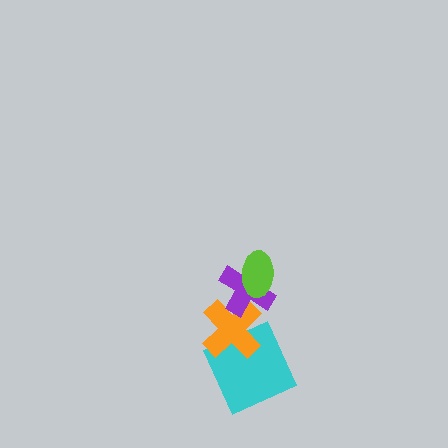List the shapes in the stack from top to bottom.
From top to bottom: the lime ellipse, the purple cross, the orange cross, the cyan square.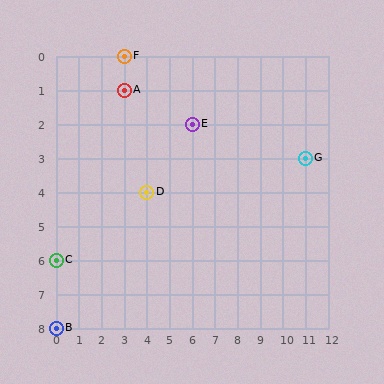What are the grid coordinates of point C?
Point C is at grid coordinates (0, 6).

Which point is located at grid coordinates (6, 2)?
Point E is at (6, 2).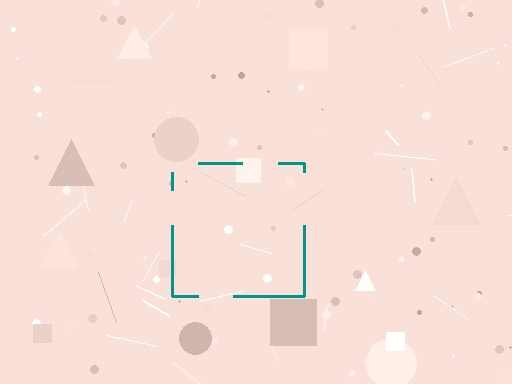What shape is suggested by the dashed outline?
The dashed outline suggests a square.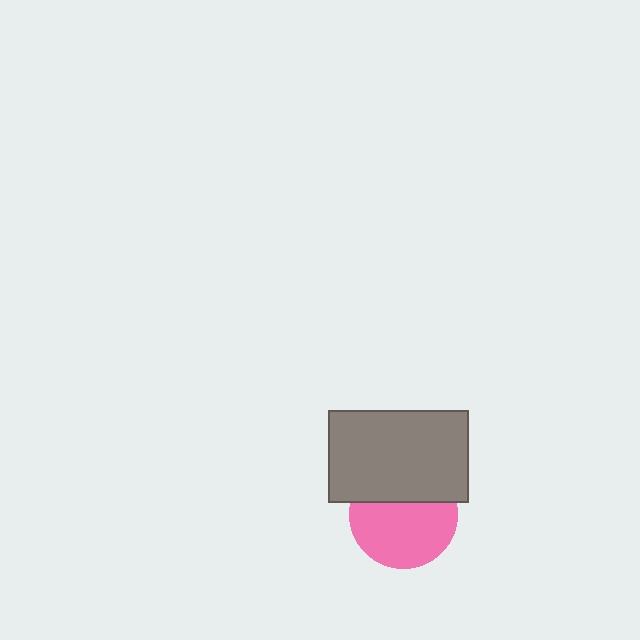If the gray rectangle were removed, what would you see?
You would see the complete pink circle.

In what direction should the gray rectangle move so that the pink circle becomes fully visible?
The gray rectangle should move up. That is the shortest direction to clear the overlap and leave the pink circle fully visible.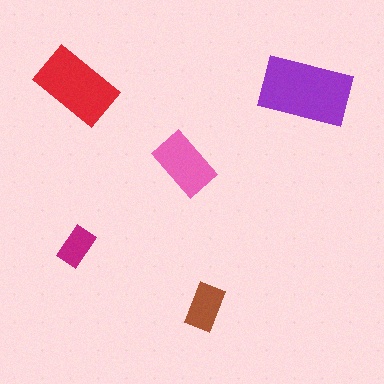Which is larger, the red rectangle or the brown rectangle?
The red one.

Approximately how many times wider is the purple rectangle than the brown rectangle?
About 2 times wider.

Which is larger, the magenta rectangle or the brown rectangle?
The brown one.